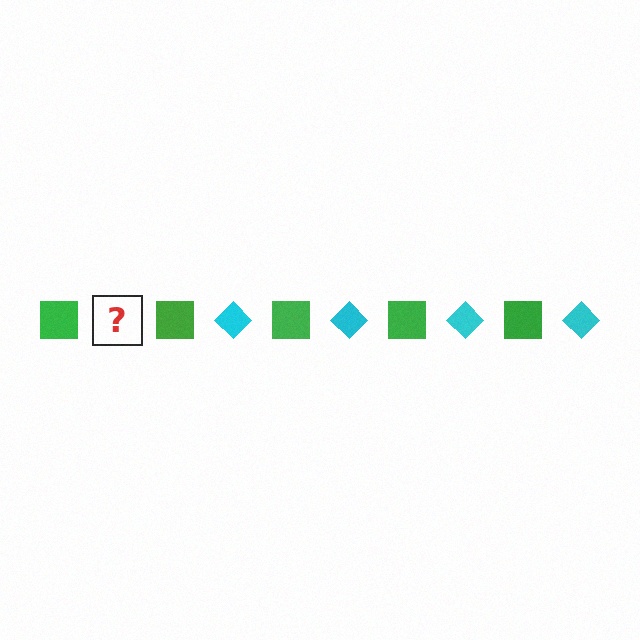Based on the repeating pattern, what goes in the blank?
The blank should be a cyan diamond.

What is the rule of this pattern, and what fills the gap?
The rule is that the pattern alternates between green square and cyan diamond. The gap should be filled with a cyan diamond.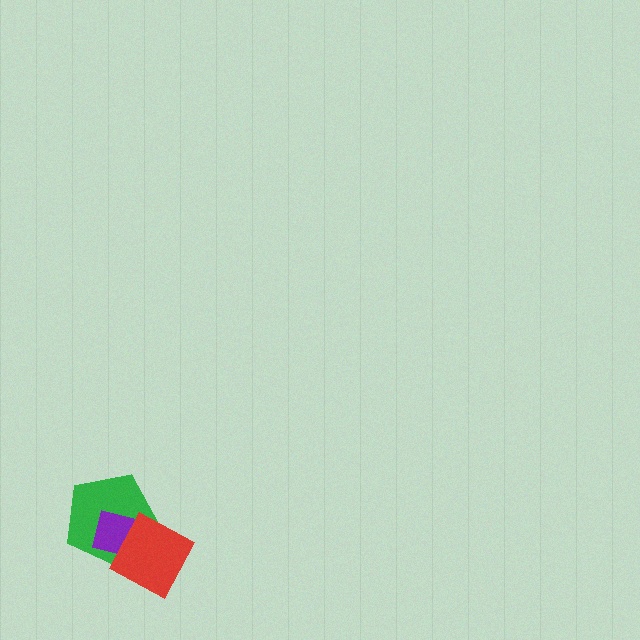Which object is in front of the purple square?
The red diamond is in front of the purple square.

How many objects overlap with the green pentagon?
2 objects overlap with the green pentagon.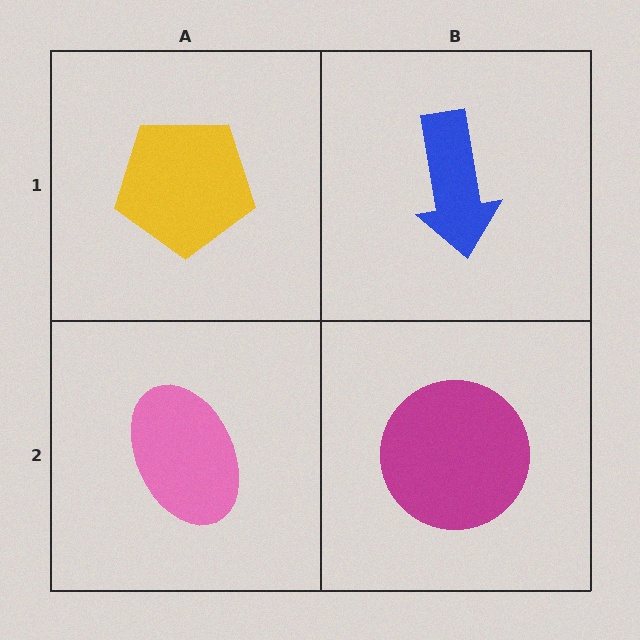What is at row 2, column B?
A magenta circle.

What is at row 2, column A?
A pink ellipse.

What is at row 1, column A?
A yellow pentagon.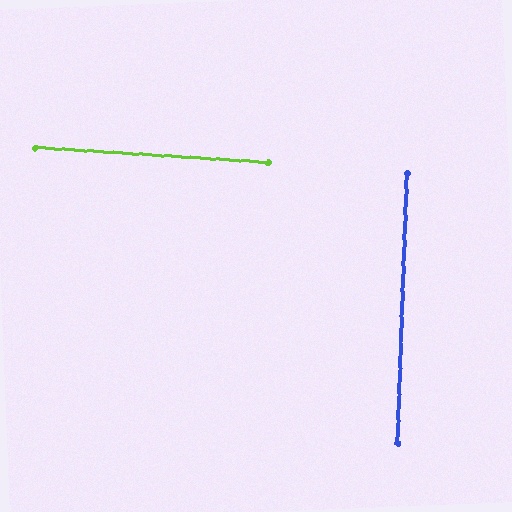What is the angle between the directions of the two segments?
Approximately 88 degrees.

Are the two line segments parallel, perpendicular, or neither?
Perpendicular — they meet at approximately 88°.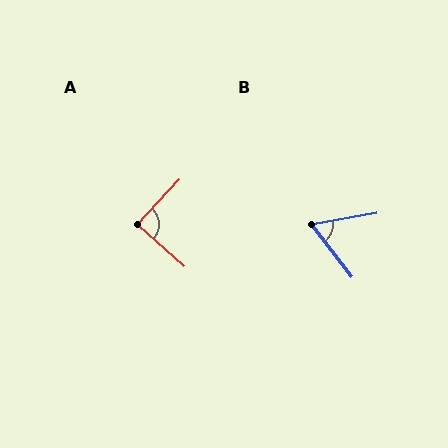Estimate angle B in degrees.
Approximately 62 degrees.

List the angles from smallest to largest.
B (62°), A (89°).